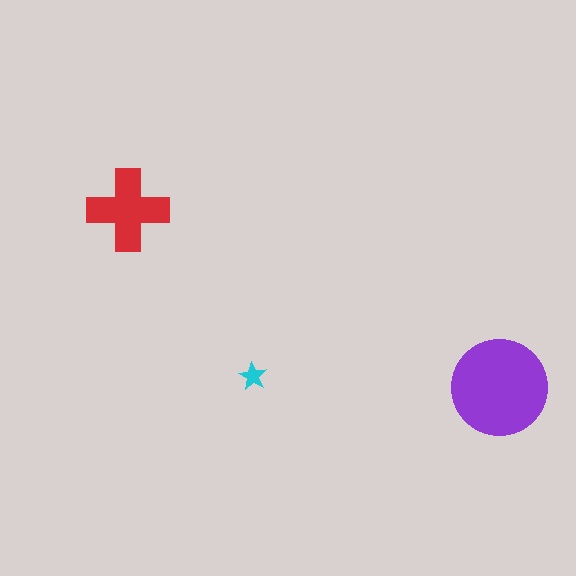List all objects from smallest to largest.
The cyan star, the red cross, the purple circle.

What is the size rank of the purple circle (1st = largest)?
1st.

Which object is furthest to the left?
The red cross is leftmost.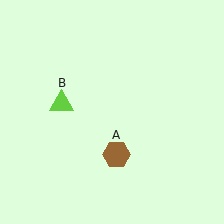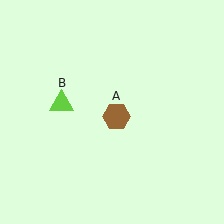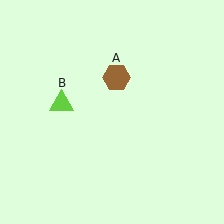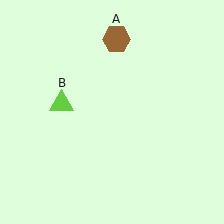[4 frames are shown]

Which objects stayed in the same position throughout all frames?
Lime triangle (object B) remained stationary.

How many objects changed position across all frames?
1 object changed position: brown hexagon (object A).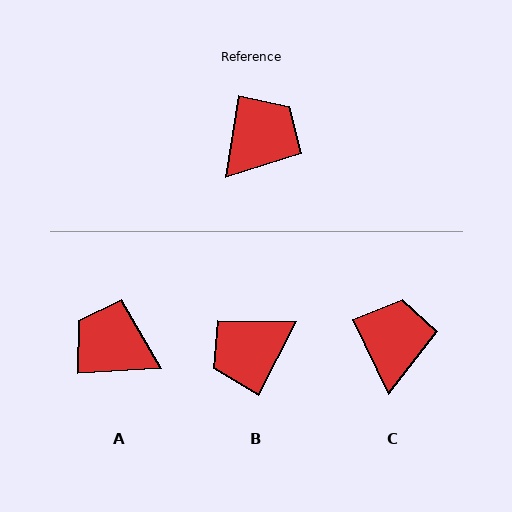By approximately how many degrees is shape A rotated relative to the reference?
Approximately 102 degrees counter-clockwise.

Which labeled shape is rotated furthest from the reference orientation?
B, about 162 degrees away.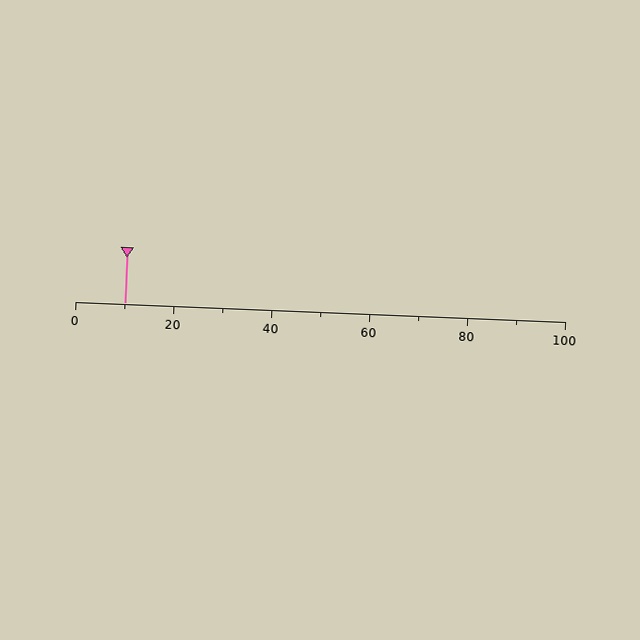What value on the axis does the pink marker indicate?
The marker indicates approximately 10.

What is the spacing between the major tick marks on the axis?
The major ticks are spaced 20 apart.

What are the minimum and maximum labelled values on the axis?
The axis runs from 0 to 100.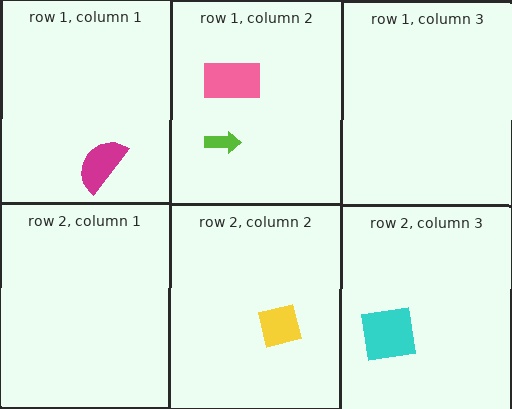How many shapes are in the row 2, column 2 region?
1.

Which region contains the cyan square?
The row 2, column 3 region.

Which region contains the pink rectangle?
The row 1, column 2 region.